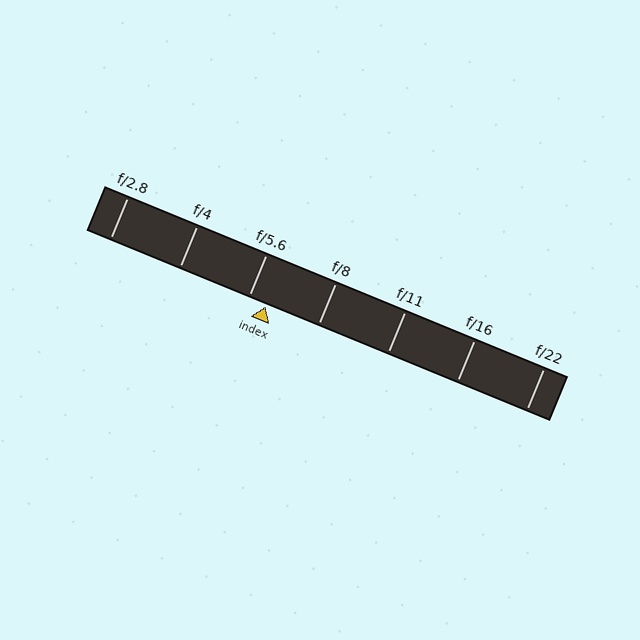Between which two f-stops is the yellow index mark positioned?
The index mark is between f/5.6 and f/8.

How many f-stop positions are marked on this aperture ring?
There are 7 f-stop positions marked.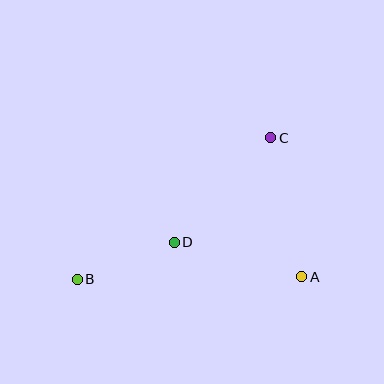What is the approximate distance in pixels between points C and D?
The distance between C and D is approximately 142 pixels.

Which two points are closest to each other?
Points B and D are closest to each other.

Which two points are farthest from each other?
Points B and C are farthest from each other.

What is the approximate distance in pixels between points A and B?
The distance between A and B is approximately 225 pixels.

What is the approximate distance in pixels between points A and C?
The distance between A and C is approximately 142 pixels.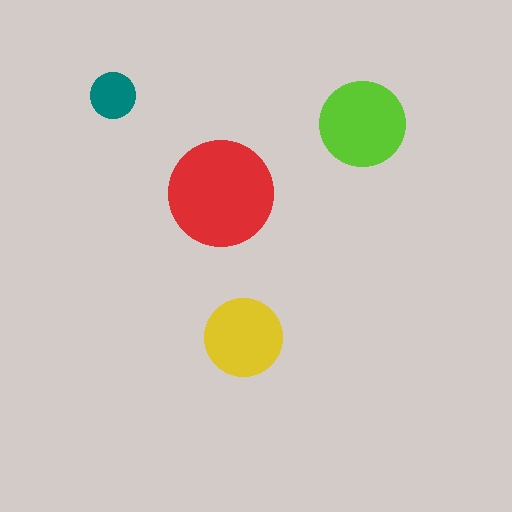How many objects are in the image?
There are 4 objects in the image.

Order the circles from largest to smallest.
the red one, the lime one, the yellow one, the teal one.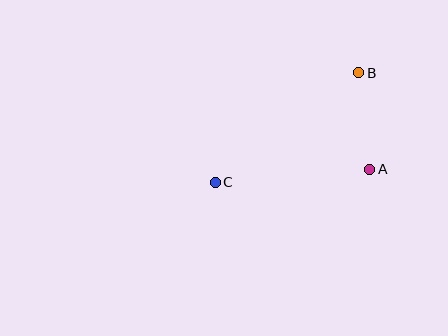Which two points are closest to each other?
Points A and B are closest to each other.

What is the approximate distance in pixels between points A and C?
The distance between A and C is approximately 155 pixels.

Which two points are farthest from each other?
Points B and C are farthest from each other.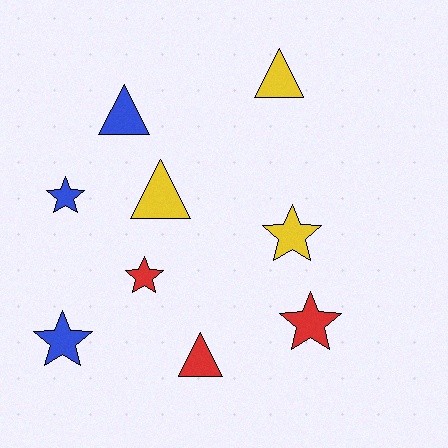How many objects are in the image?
There are 9 objects.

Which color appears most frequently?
Yellow, with 3 objects.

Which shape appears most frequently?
Star, with 5 objects.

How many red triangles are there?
There is 1 red triangle.